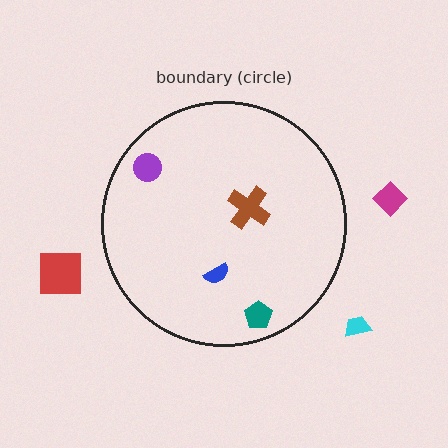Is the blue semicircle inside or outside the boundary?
Inside.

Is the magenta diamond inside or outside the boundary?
Outside.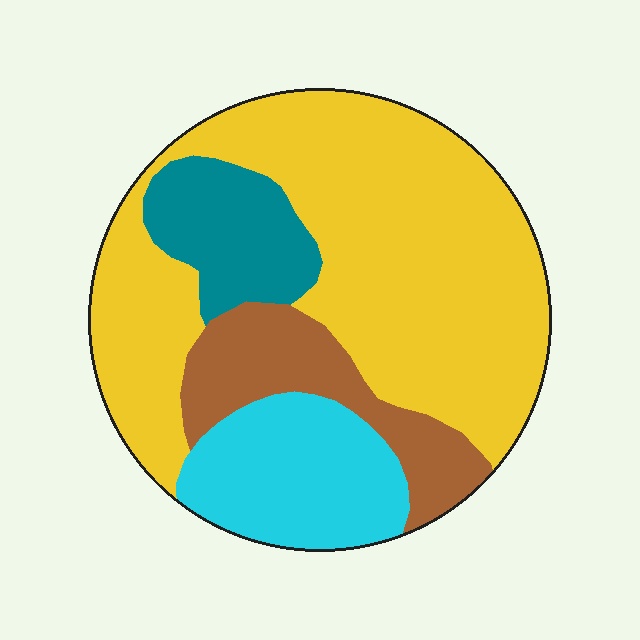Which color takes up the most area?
Yellow, at roughly 55%.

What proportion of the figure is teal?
Teal covers roughly 10% of the figure.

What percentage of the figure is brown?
Brown covers 14% of the figure.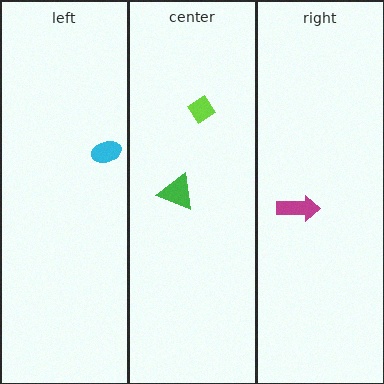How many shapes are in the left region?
1.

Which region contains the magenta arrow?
The right region.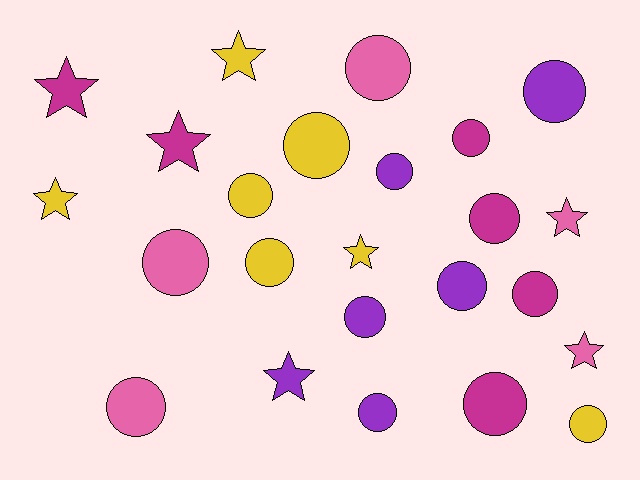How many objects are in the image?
There are 24 objects.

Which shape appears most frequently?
Circle, with 16 objects.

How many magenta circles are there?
There are 4 magenta circles.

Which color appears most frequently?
Yellow, with 7 objects.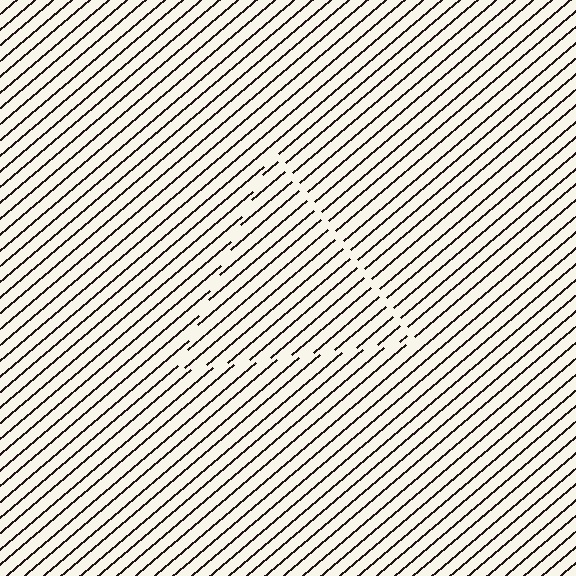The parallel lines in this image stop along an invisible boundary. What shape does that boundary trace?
An illusory triangle. The interior of the shape contains the same grating, shifted by half a period — the contour is defined by the phase discontinuity where line-ends from the inner and outer gratings abut.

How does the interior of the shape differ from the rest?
The interior of the shape contains the same grating, shifted by half a period — the contour is defined by the phase discontinuity where line-ends from the inner and outer gratings abut.